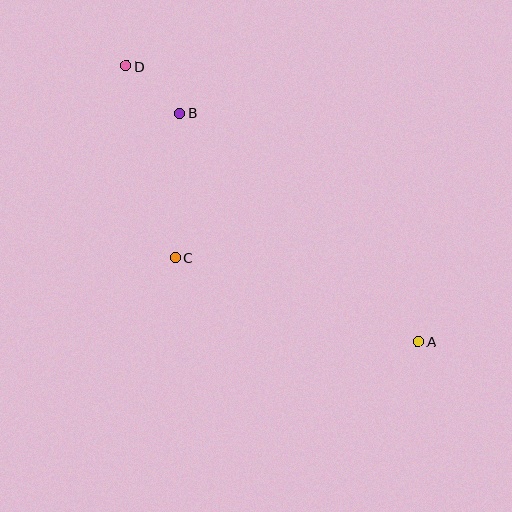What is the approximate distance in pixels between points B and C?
The distance between B and C is approximately 144 pixels.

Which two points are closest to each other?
Points B and D are closest to each other.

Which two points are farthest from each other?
Points A and D are farthest from each other.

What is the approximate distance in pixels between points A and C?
The distance between A and C is approximately 257 pixels.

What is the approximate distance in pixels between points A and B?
The distance between A and B is approximately 330 pixels.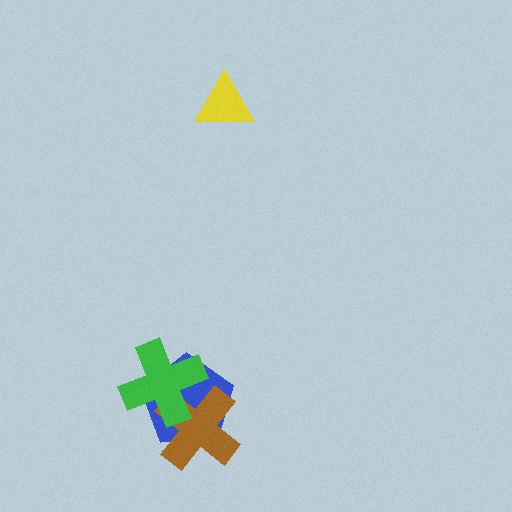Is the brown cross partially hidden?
Yes, it is partially covered by another shape.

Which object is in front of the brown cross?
The green cross is in front of the brown cross.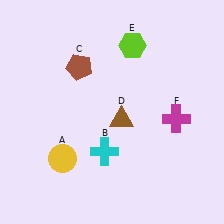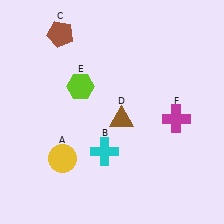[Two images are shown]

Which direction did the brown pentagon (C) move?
The brown pentagon (C) moved up.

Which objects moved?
The objects that moved are: the brown pentagon (C), the lime hexagon (E).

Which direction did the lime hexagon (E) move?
The lime hexagon (E) moved left.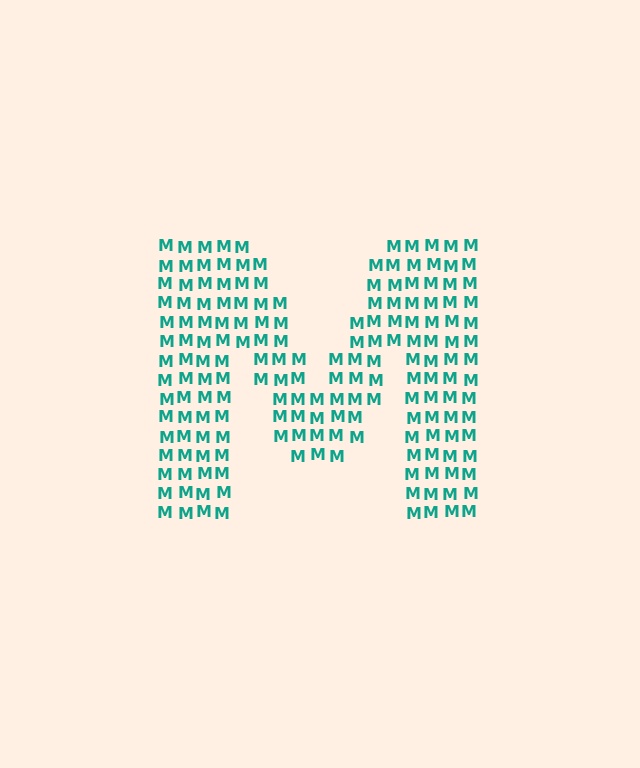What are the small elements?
The small elements are letter M's.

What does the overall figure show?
The overall figure shows the letter M.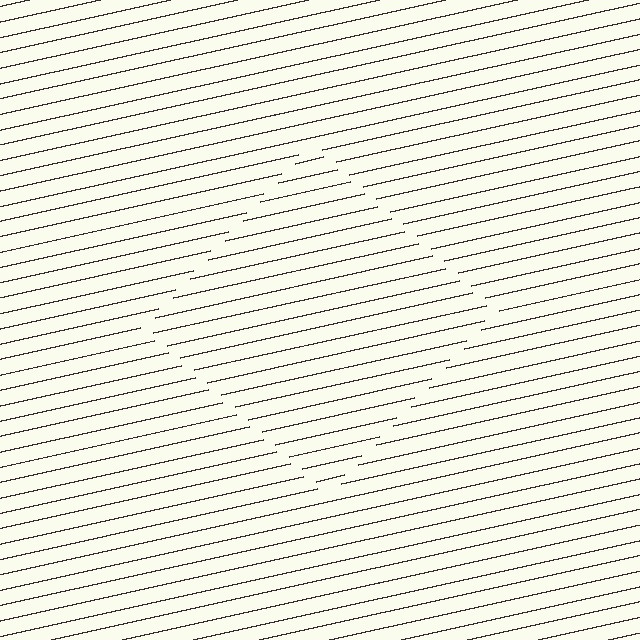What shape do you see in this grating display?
An illusory square. The interior of the shape contains the same grating, shifted by half a period — the contour is defined by the phase discontinuity where line-ends from the inner and outer gratings abut.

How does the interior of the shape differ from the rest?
The interior of the shape contains the same grating, shifted by half a period — the contour is defined by the phase discontinuity where line-ends from the inner and outer gratings abut.